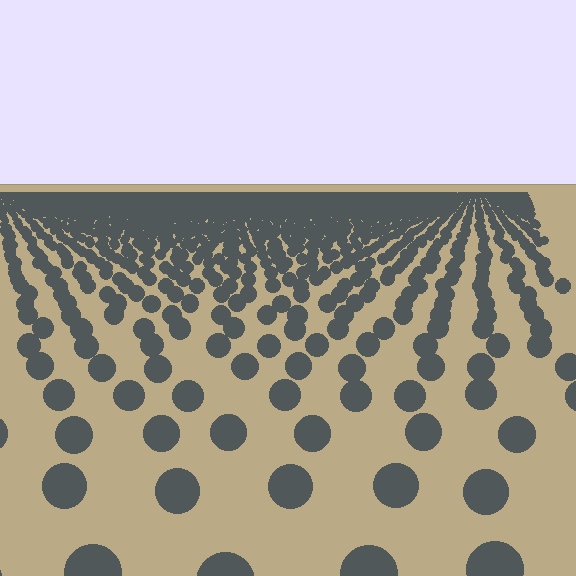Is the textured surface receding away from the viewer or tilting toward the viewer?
The surface is receding away from the viewer. Texture elements get smaller and denser toward the top.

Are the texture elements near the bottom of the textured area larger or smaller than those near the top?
Larger. Near the bottom, elements are closer to the viewer and appear at a bigger on-screen size.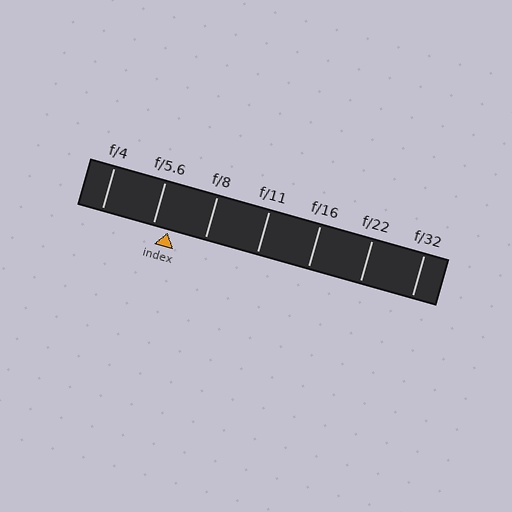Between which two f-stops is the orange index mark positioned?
The index mark is between f/5.6 and f/8.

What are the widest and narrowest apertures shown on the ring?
The widest aperture shown is f/4 and the narrowest is f/32.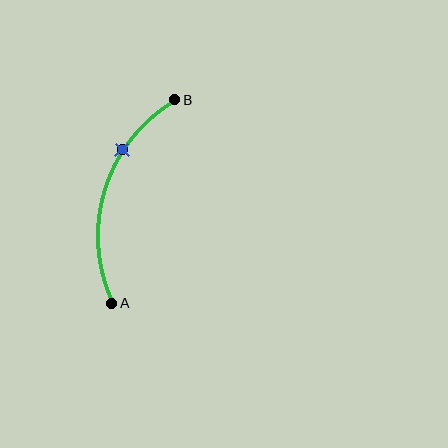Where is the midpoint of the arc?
The arc midpoint is the point on the curve farthest from the straight line joining A and B. It sits to the left of that line.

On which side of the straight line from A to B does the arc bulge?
The arc bulges to the left of the straight line connecting A and B.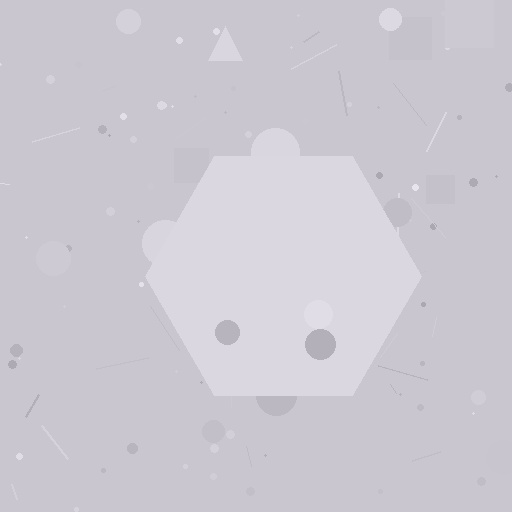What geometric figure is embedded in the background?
A hexagon is embedded in the background.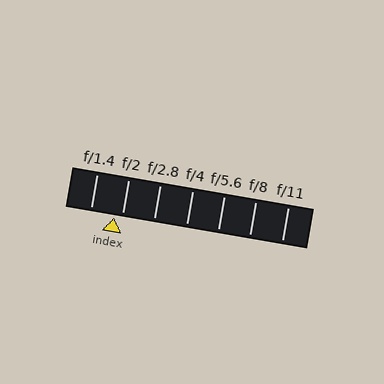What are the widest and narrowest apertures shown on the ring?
The widest aperture shown is f/1.4 and the narrowest is f/11.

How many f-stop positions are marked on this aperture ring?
There are 7 f-stop positions marked.